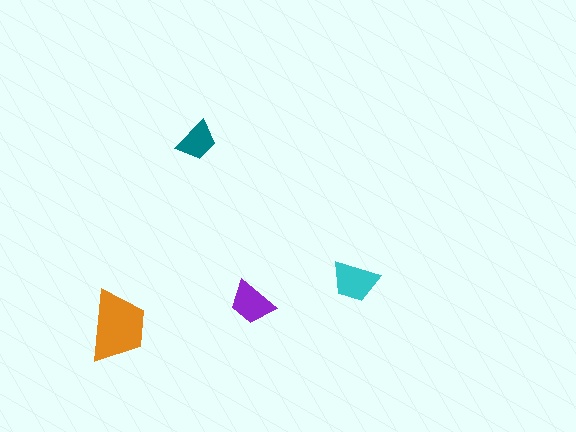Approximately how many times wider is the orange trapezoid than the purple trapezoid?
About 1.5 times wider.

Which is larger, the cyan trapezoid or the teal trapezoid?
The cyan one.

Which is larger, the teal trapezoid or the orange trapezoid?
The orange one.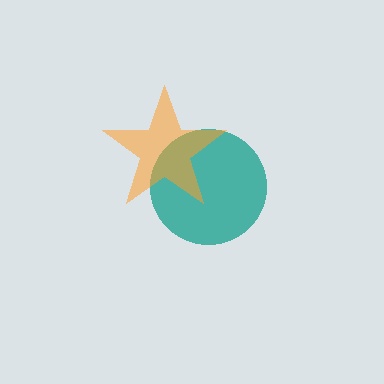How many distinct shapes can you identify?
There are 2 distinct shapes: a teal circle, an orange star.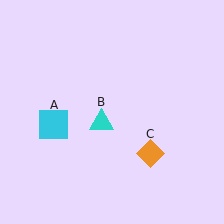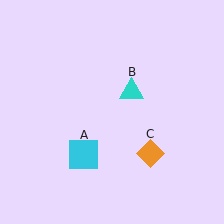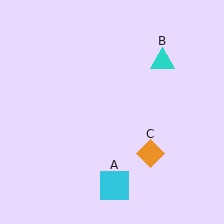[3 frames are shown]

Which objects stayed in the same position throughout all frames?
Orange diamond (object C) remained stationary.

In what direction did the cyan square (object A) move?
The cyan square (object A) moved down and to the right.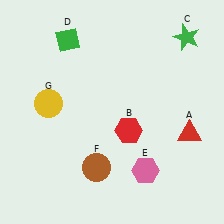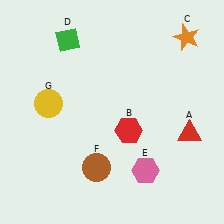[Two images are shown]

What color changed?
The star (C) changed from green in Image 1 to orange in Image 2.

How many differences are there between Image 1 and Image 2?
There is 1 difference between the two images.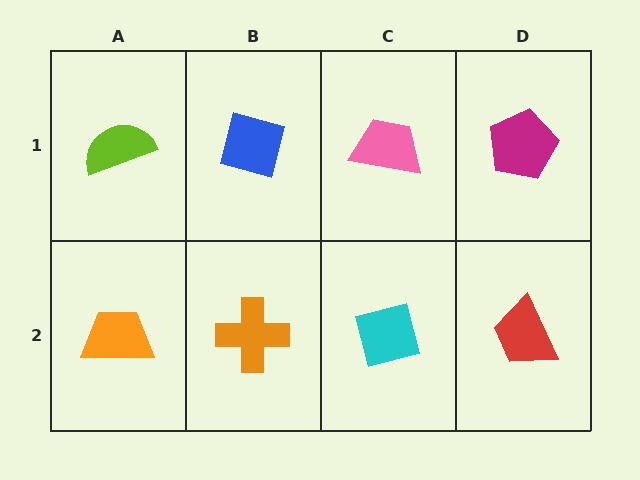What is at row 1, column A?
A lime semicircle.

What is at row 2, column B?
An orange cross.